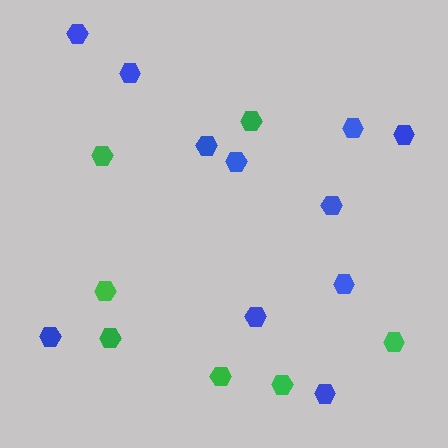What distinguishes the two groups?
There are 2 groups: one group of blue hexagons (11) and one group of green hexagons (7).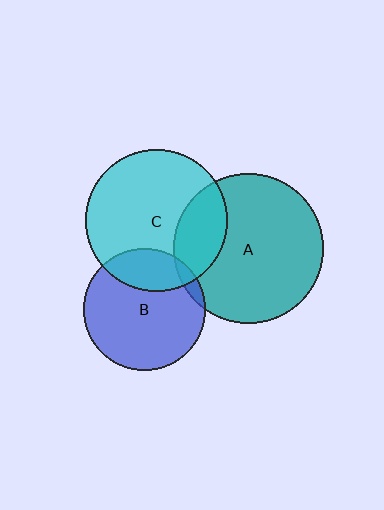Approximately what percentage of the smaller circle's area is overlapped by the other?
Approximately 25%.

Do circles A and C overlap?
Yes.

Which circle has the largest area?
Circle A (teal).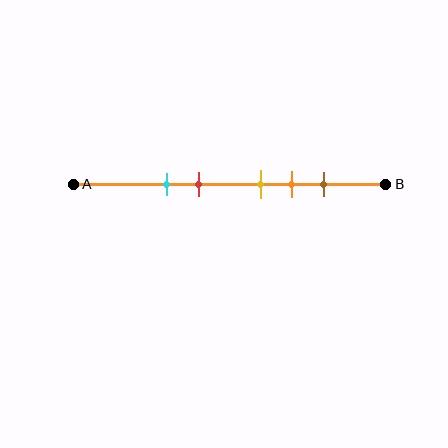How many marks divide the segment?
There are 5 marks dividing the segment.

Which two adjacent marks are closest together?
The yellow and orange marks are the closest adjacent pair.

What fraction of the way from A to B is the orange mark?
The orange mark is approximately 70% (0.7) of the way from A to B.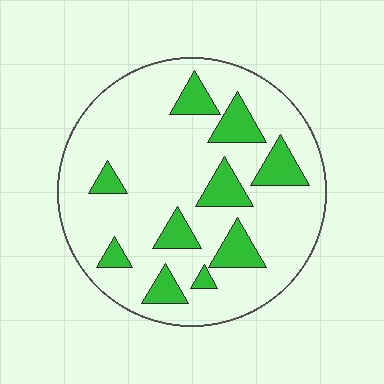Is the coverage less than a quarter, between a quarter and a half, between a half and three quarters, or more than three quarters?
Less than a quarter.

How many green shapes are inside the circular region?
10.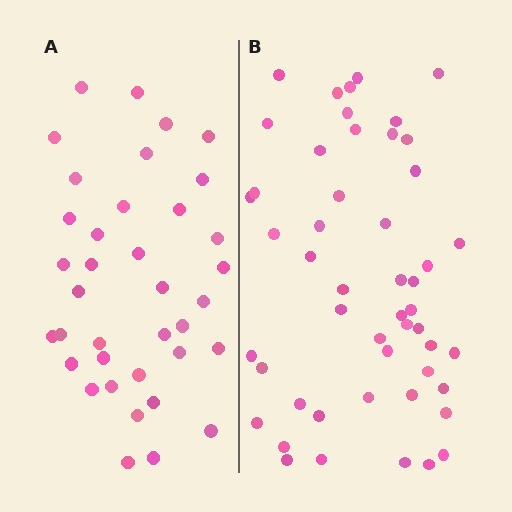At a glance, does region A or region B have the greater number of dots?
Region B (the right region) has more dots.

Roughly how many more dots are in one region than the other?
Region B has approximately 15 more dots than region A.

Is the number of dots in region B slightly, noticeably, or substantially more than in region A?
Region B has noticeably more, but not dramatically so. The ratio is roughly 1.4 to 1.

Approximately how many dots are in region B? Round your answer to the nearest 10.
About 50 dots.